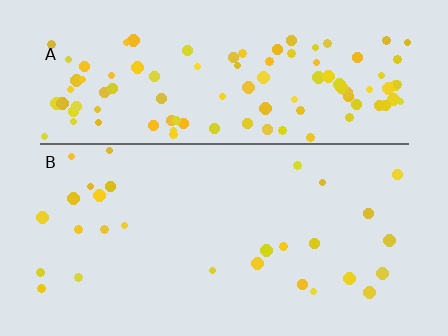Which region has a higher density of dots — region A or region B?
A (the top).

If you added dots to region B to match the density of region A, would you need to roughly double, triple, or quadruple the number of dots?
Approximately quadruple.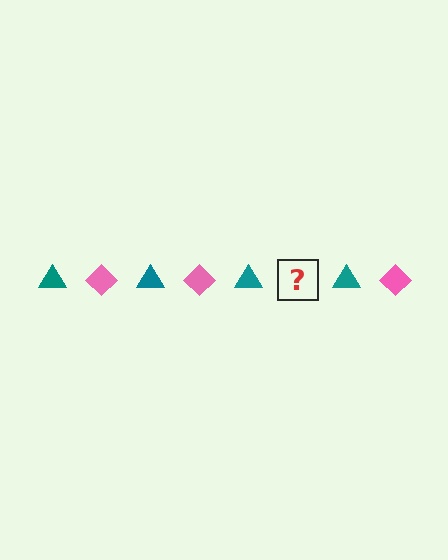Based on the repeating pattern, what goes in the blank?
The blank should be a pink diamond.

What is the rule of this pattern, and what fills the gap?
The rule is that the pattern alternates between teal triangle and pink diamond. The gap should be filled with a pink diamond.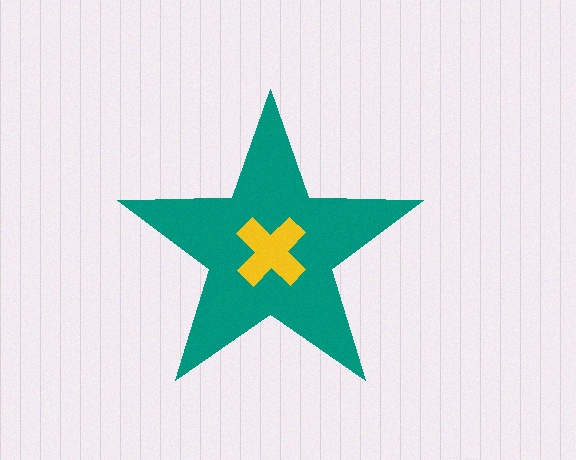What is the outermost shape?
The teal star.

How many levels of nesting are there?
2.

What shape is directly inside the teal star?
The yellow cross.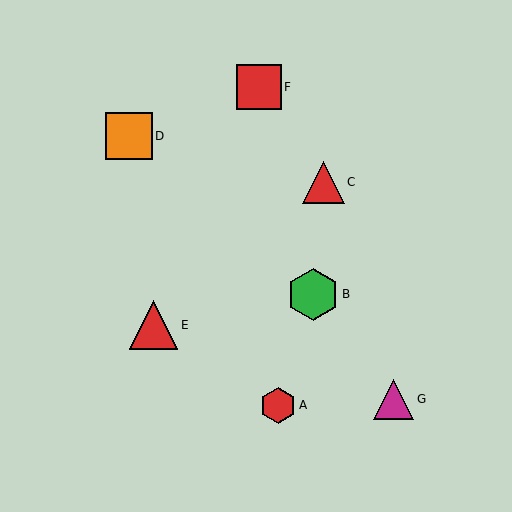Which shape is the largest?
The green hexagon (labeled B) is the largest.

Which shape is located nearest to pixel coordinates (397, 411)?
The magenta triangle (labeled G) at (394, 399) is nearest to that location.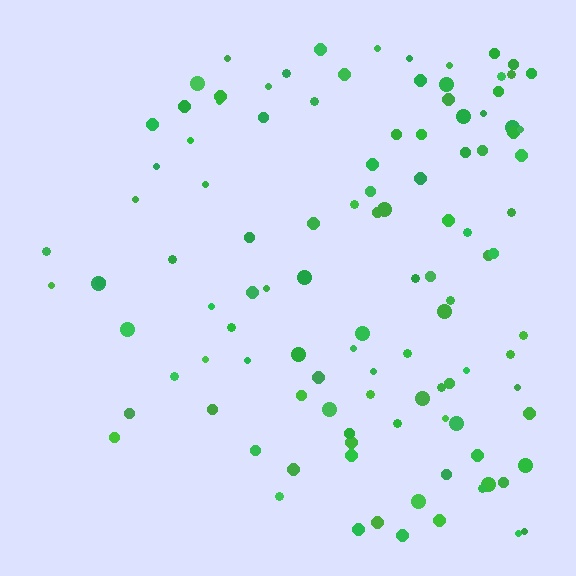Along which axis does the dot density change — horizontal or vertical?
Horizontal.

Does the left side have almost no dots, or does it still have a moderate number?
Still a moderate number, just noticeably fewer than the right.